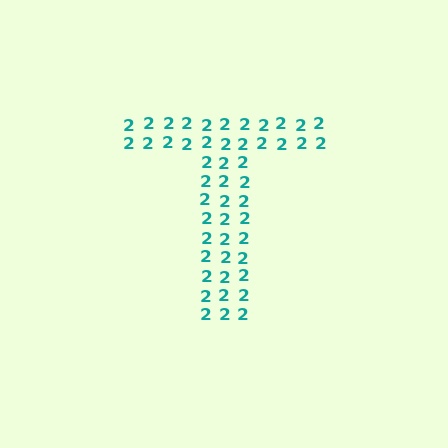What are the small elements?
The small elements are digit 2's.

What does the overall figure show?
The overall figure shows the letter T.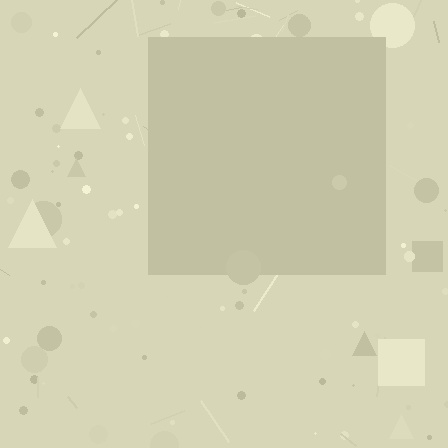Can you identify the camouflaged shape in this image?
The camouflaged shape is a square.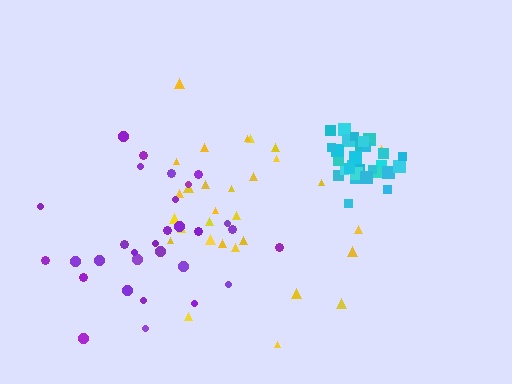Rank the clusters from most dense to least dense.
cyan, yellow, purple.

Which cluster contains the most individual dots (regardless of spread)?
Cyan (31).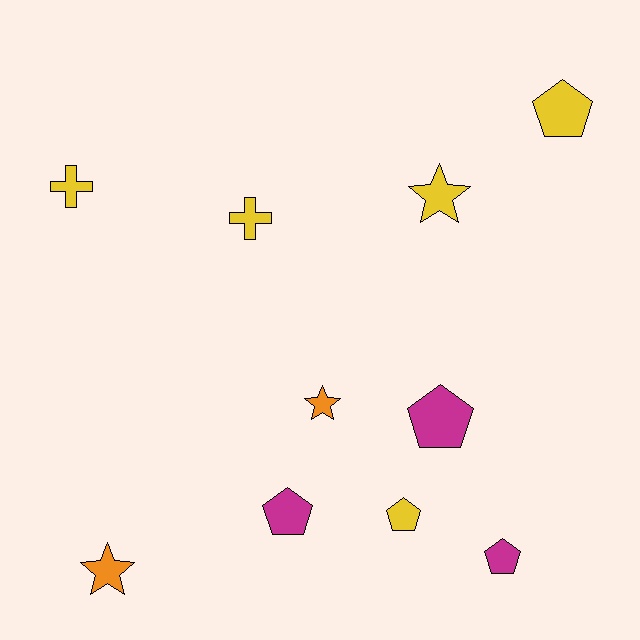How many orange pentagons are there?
There are no orange pentagons.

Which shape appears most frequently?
Pentagon, with 5 objects.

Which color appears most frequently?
Yellow, with 5 objects.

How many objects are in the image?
There are 10 objects.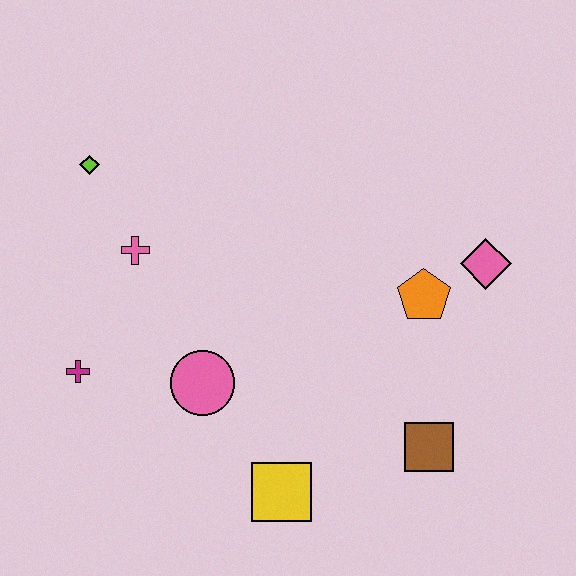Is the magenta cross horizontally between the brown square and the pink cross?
No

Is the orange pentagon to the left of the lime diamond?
No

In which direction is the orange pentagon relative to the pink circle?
The orange pentagon is to the right of the pink circle.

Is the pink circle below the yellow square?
No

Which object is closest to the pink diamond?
The orange pentagon is closest to the pink diamond.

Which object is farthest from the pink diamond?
The magenta cross is farthest from the pink diamond.